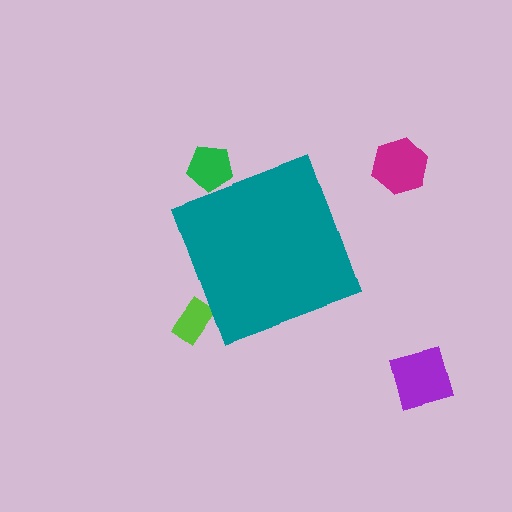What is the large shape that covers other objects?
A teal diamond.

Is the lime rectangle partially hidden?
Yes, the lime rectangle is partially hidden behind the teal diamond.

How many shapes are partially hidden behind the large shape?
2 shapes are partially hidden.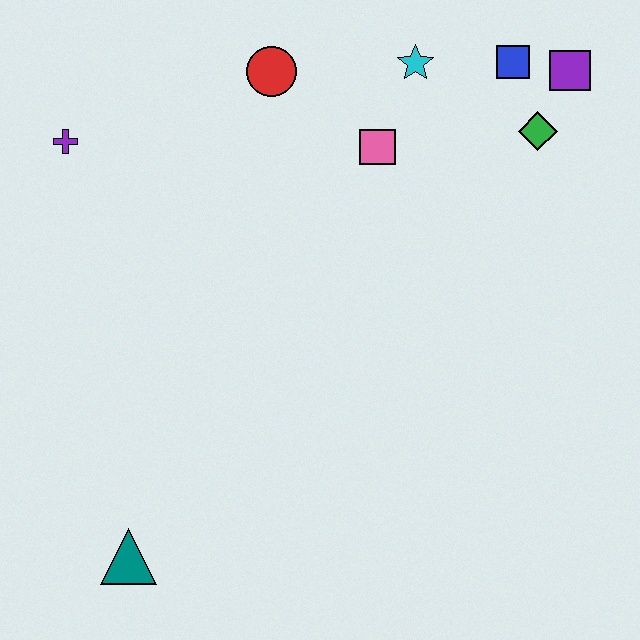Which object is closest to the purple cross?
The red circle is closest to the purple cross.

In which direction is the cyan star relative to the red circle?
The cyan star is to the right of the red circle.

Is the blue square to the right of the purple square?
No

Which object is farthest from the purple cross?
The purple square is farthest from the purple cross.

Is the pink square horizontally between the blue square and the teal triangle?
Yes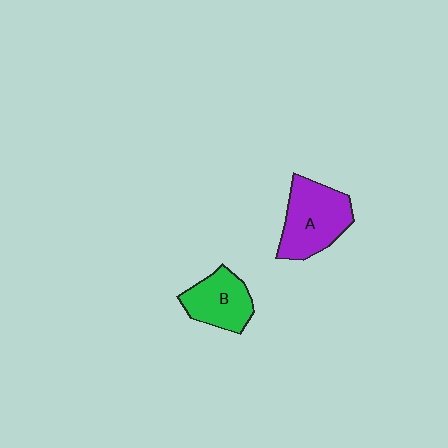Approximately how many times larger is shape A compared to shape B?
Approximately 1.3 times.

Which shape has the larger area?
Shape A (purple).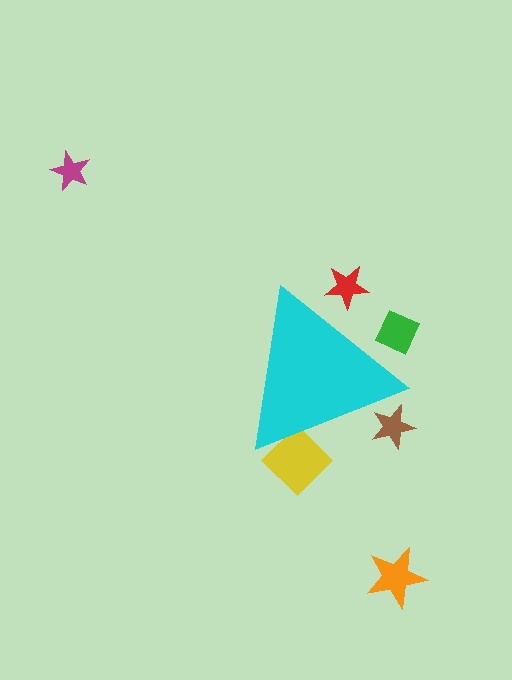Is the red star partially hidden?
Yes, the red star is partially hidden behind the cyan triangle.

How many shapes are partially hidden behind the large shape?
4 shapes are partially hidden.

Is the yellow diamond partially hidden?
Yes, the yellow diamond is partially hidden behind the cyan triangle.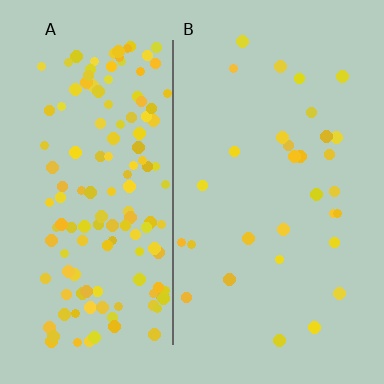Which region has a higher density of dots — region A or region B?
A (the left).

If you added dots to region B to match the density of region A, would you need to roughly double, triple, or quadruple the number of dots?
Approximately quadruple.